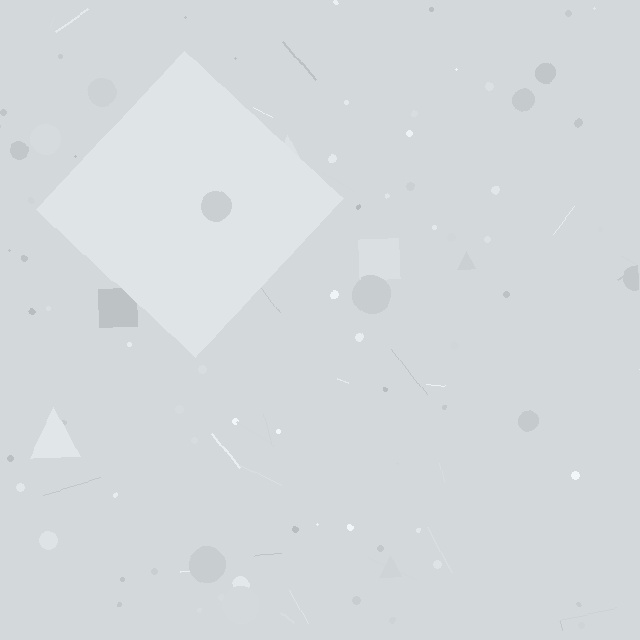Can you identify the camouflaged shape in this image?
The camouflaged shape is a diamond.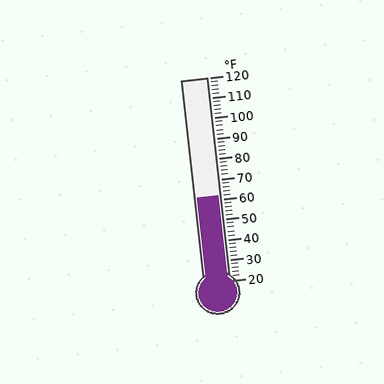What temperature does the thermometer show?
The thermometer shows approximately 62°F.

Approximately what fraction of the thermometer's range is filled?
The thermometer is filled to approximately 40% of its range.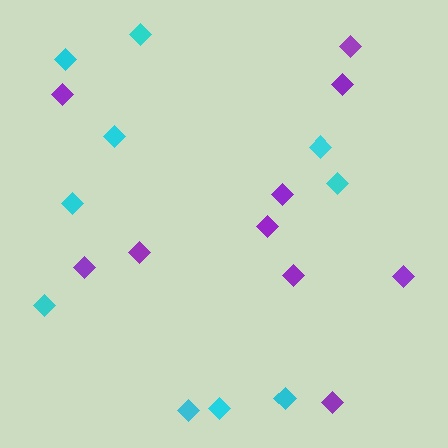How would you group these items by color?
There are 2 groups: one group of purple diamonds (10) and one group of cyan diamonds (10).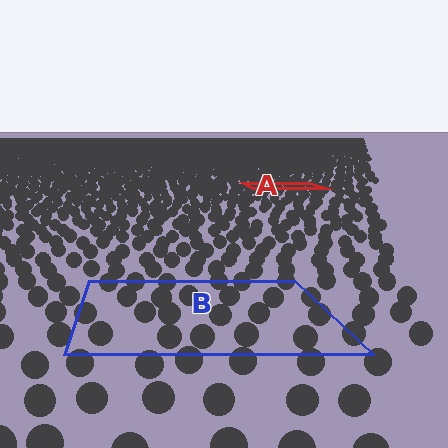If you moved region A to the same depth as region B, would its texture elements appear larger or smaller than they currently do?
They would appear larger. At a closer depth, the same texture elements are projected at a bigger on-screen size.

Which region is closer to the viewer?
Region B is closer. The texture elements there are larger and more spread out.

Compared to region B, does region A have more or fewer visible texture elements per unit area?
Region A has more texture elements per unit area — they are packed more densely because it is farther away.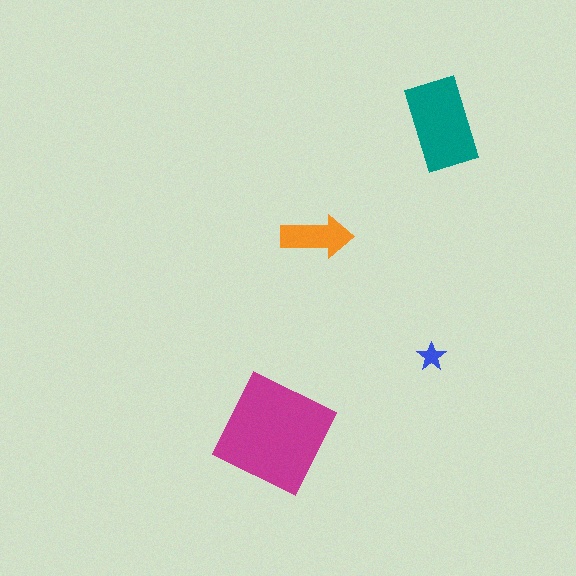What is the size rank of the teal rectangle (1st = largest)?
2nd.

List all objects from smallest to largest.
The blue star, the orange arrow, the teal rectangle, the magenta square.